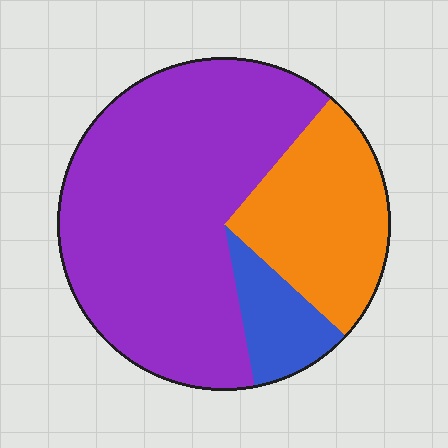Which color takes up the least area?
Blue, at roughly 10%.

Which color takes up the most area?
Purple, at roughly 65%.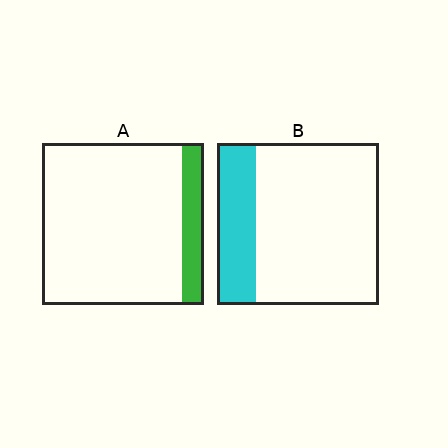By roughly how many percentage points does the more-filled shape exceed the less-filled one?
By roughly 10 percentage points (B over A).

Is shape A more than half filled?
No.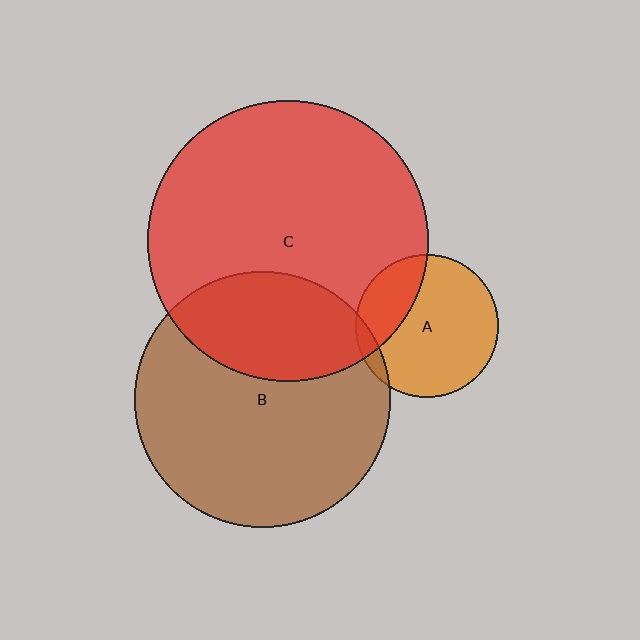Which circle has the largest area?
Circle C (red).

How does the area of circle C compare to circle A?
Approximately 3.9 times.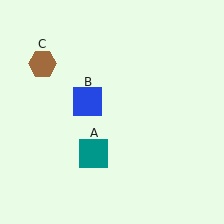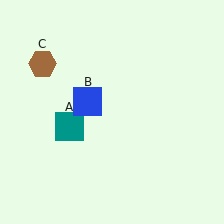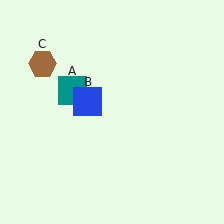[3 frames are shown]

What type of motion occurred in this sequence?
The teal square (object A) rotated clockwise around the center of the scene.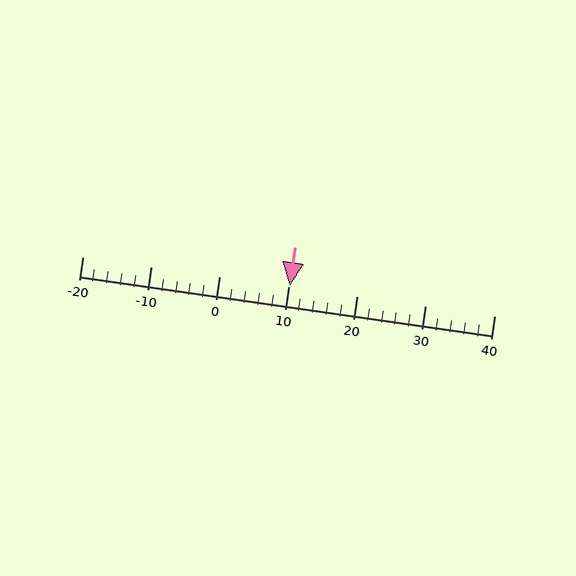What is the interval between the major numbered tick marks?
The major tick marks are spaced 10 units apart.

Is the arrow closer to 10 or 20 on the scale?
The arrow is closer to 10.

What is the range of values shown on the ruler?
The ruler shows values from -20 to 40.